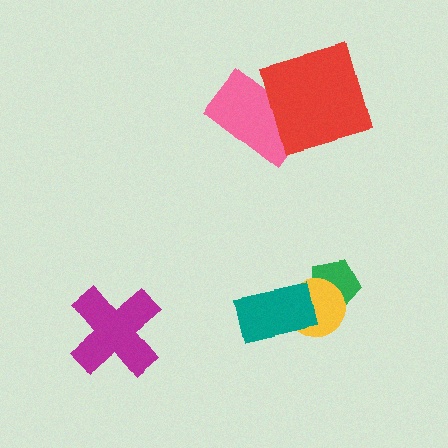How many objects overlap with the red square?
1 object overlaps with the red square.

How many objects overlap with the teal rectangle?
1 object overlaps with the teal rectangle.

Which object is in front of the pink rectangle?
The red square is in front of the pink rectangle.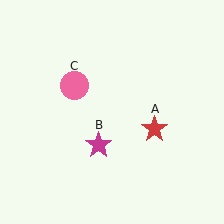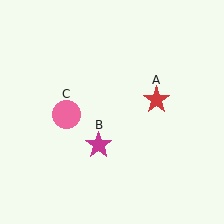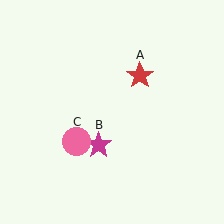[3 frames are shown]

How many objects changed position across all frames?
2 objects changed position: red star (object A), pink circle (object C).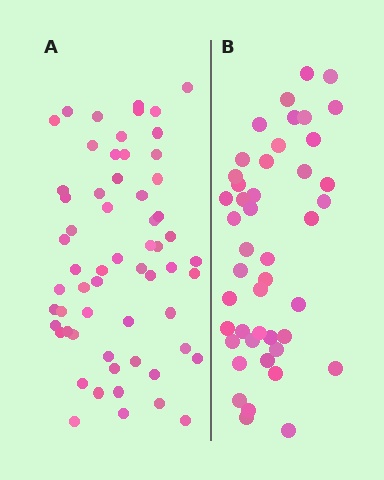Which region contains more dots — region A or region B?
Region A (the left region) has more dots.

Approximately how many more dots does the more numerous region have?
Region A has approximately 15 more dots than region B.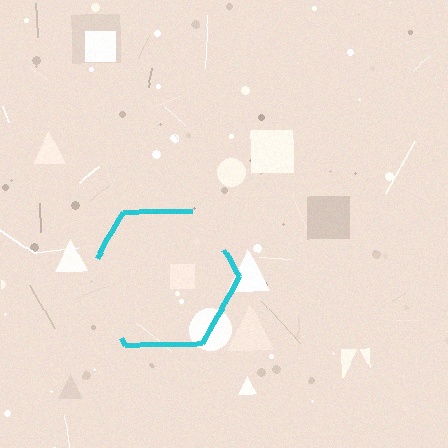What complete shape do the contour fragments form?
The contour fragments form a hexagon.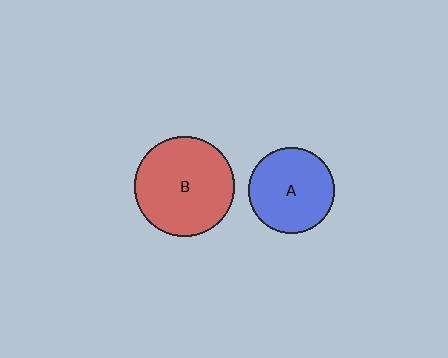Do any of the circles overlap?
No, none of the circles overlap.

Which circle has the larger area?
Circle B (red).